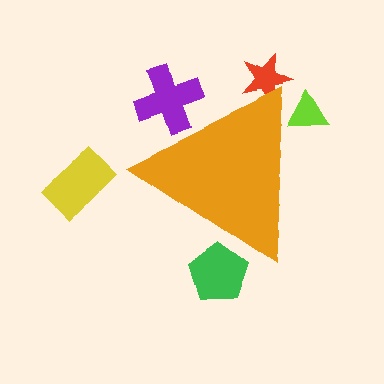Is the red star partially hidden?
Yes, the red star is partially hidden behind the orange triangle.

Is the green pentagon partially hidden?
Yes, the green pentagon is partially hidden behind the orange triangle.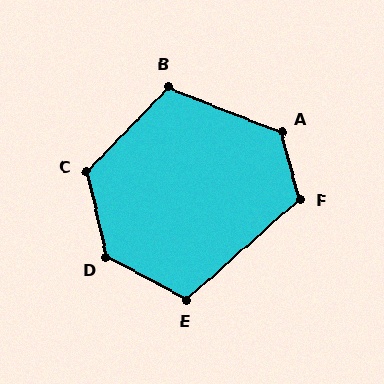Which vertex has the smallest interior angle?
E, at approximately 111 degrees.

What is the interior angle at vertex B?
Approximately 112 degrees (obtuse).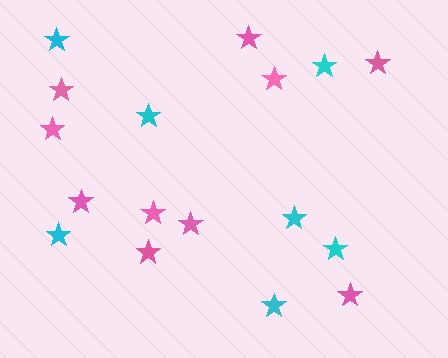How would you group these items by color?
There are 2 groups: one group of pink stars (10) and one group of cyan stars (7).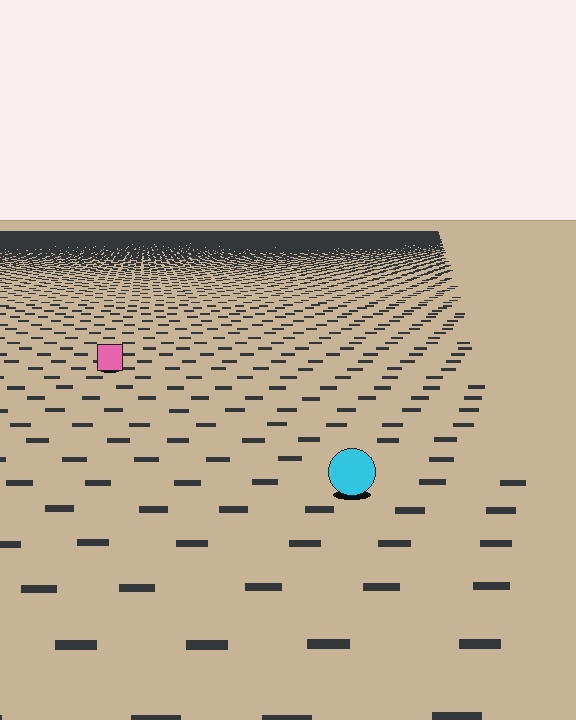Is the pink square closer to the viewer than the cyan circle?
No. The cyan circle is closer — you can tell from the texture gradient: the ground texture is coarser near it.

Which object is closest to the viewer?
The cyan circle is closest. The texture marks near it are larger and more spread out.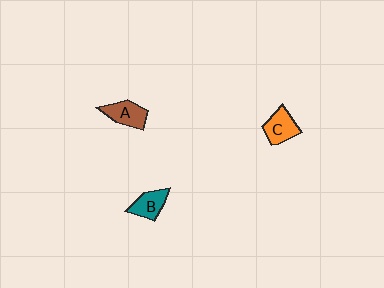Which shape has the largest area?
Shape A (brown).